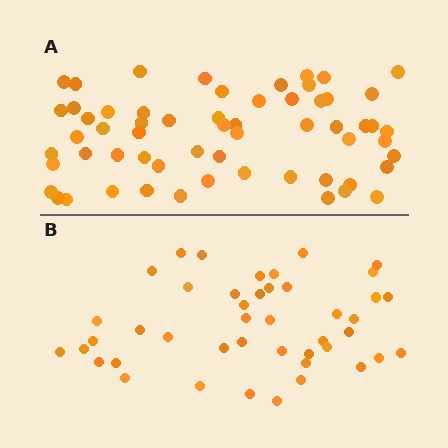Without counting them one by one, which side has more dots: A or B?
Region A (the top region) has more dots.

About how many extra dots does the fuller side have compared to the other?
Region A has approximately 15 more dots than region B.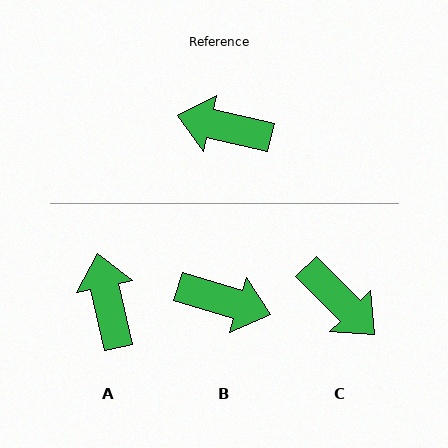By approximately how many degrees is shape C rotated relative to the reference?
Approximately 148 degrees counter-clockwise.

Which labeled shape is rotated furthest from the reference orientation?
B, about 177 degrees away.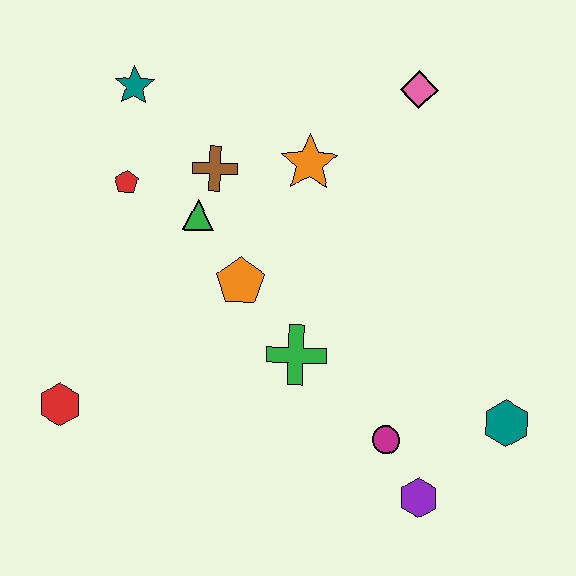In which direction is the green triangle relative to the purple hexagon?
The green triangle is above the purple hexagon.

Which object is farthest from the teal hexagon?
The teal star is farthest from the teal hexagon.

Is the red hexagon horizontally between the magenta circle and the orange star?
No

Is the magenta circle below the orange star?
Yes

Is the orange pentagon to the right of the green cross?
No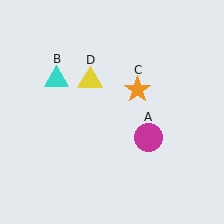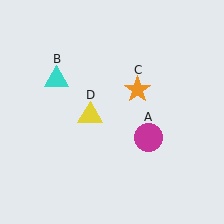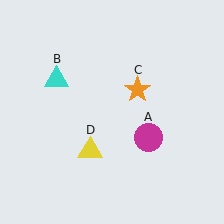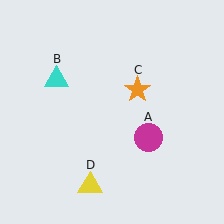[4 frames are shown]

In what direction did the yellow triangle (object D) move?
The yellow triangle (object D) moved down.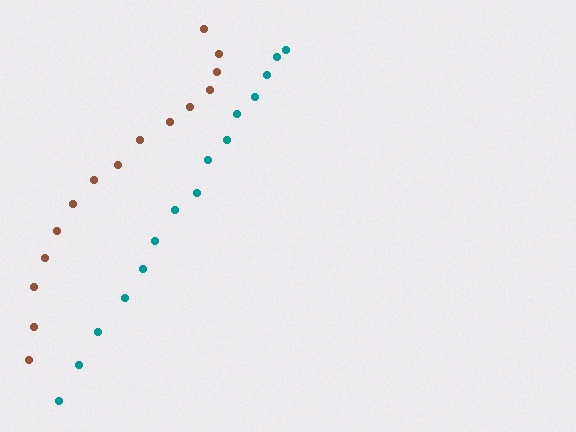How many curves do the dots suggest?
There are 2 distinct paths.